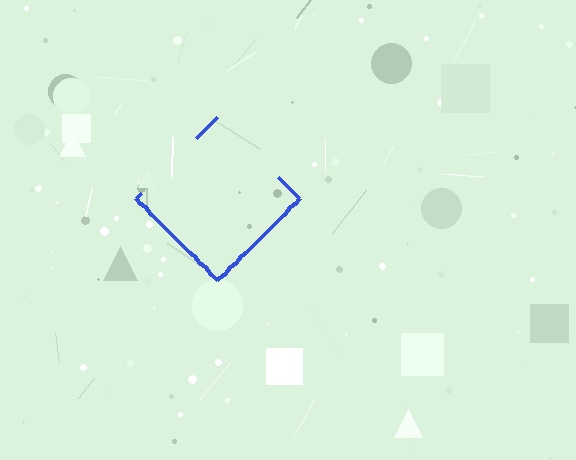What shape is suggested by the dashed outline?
The dashed outline suggests a diamond.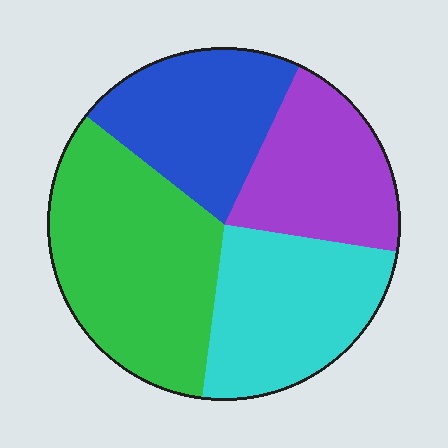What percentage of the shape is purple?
Purple covers about 20% of the shape.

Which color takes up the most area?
Green, at roughly 35%.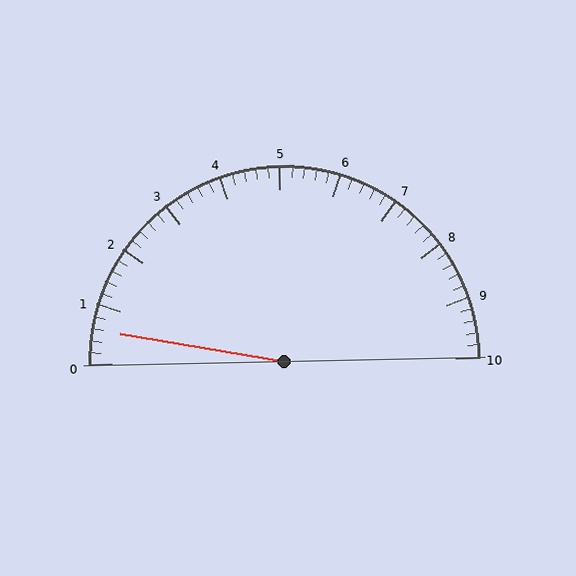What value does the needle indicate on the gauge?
The needle indicates approximately 0.6.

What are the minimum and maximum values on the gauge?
The gauge ranges from 0 to 10.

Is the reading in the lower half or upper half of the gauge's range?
The reading is in the lower half of the range (0 to 10).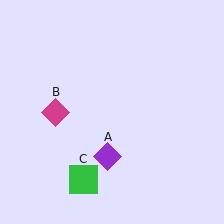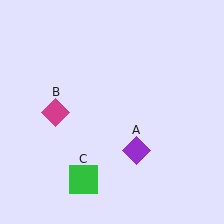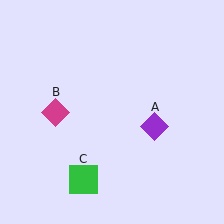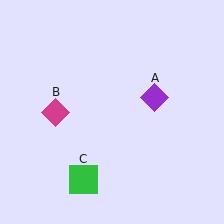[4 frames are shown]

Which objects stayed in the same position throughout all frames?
Magenta diamond (object B) and green square (object C) remained stationary.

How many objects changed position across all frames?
1 object changed position: purple diamond (object A).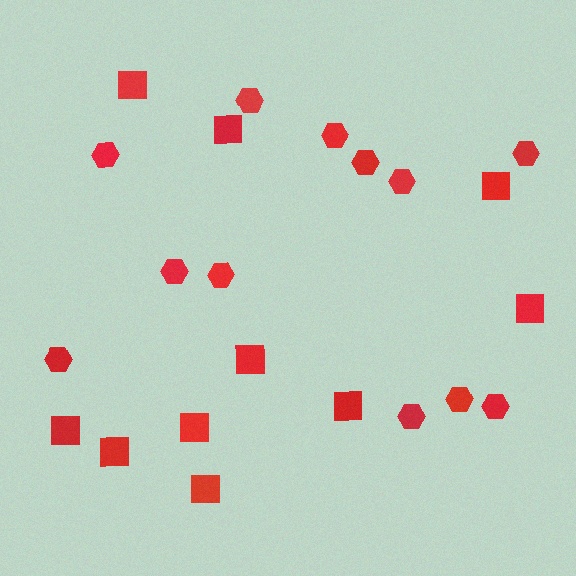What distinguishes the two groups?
There are 2 groups: one group of squares (10) and one group of hexagons (12).